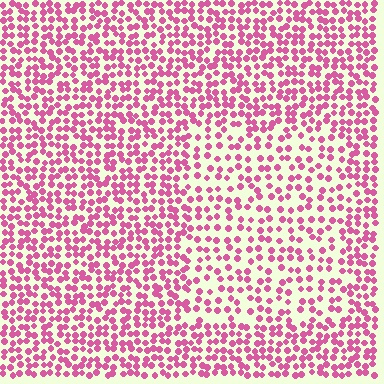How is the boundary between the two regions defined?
The boundary is defined by a change in element density (approximately 1.7x ratio). All elements are the same color, size, and shape.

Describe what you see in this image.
The image contains small pink elements arranged at two different densities. A rectangle-shaped region is visible where the elements are less densely packed than the surrounding area.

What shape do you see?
I see a rectangle.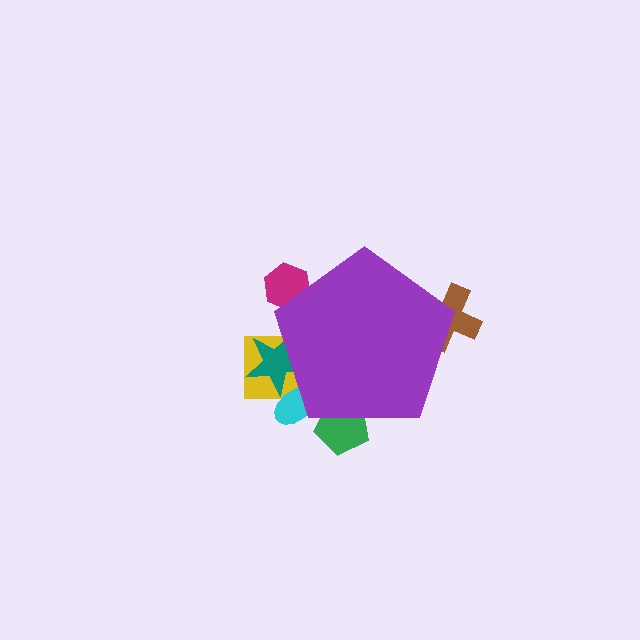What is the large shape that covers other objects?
A purple pentagon.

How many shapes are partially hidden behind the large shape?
6 shapes are partially hidden.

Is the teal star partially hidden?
Yes, the teal star is partially hidden behind the purple pentagon.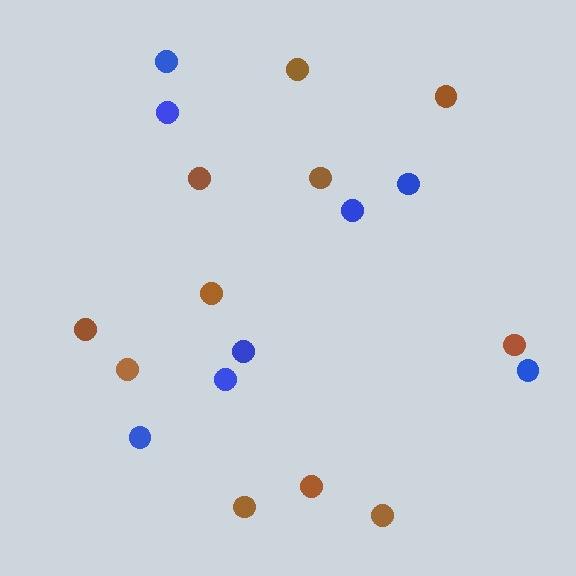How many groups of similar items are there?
There are 2 groups: one group of brown circles (11) and one group of blue circles (8).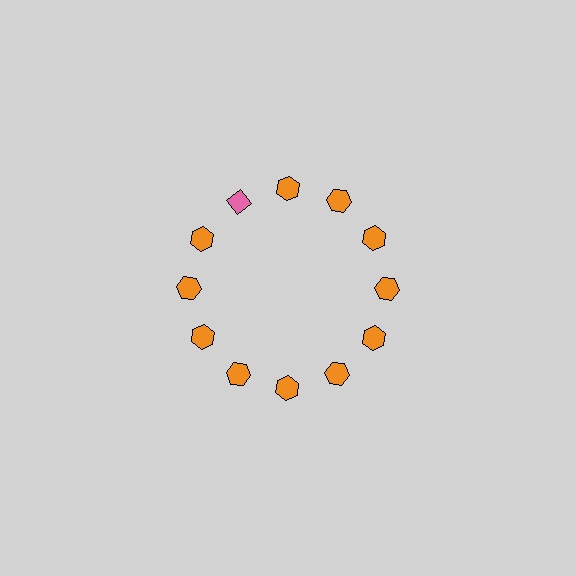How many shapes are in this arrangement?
There are 12 shapes arranged in a ring pattern.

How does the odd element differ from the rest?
It differs in both color (pink instead of orange) and shape (diamond instead of hexagon).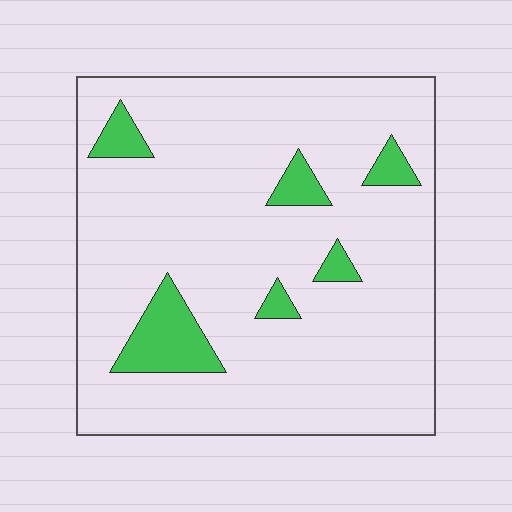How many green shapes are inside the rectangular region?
6.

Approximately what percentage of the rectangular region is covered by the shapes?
Approximately 10%.